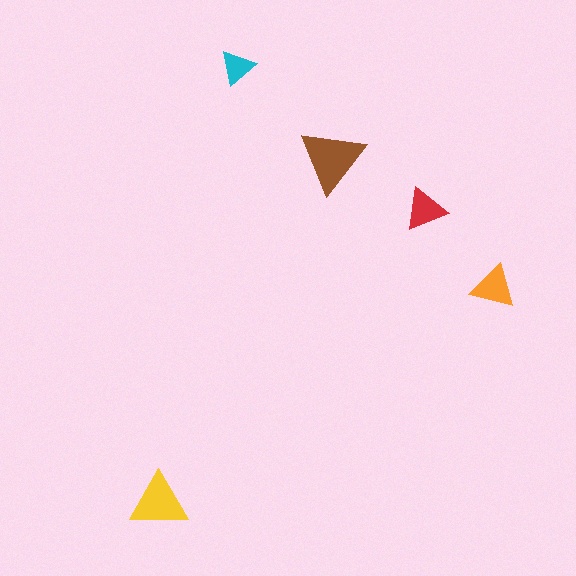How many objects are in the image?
There are 5 objects in the image.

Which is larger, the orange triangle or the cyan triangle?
The orange one.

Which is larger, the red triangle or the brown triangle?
The brown one.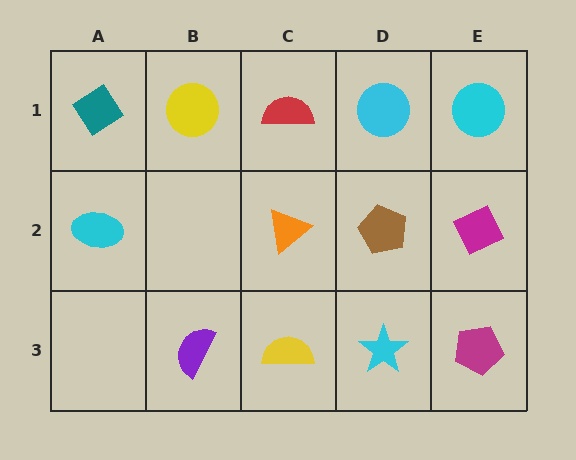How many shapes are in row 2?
4 shapes.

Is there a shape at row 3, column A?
No, that cell is empty.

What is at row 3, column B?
A purple semicircle.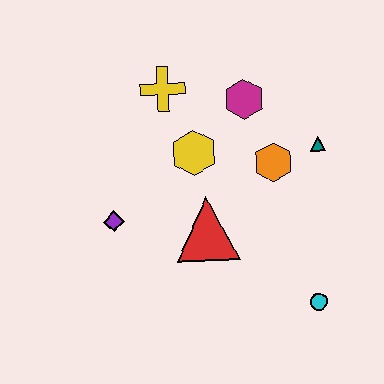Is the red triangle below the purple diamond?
Yes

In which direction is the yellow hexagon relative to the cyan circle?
The yellow hexagon is above the cyan circle.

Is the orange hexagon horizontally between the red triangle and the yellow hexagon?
No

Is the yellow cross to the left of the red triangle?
Yes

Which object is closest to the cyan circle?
The red triangle is closest to the cyan circle.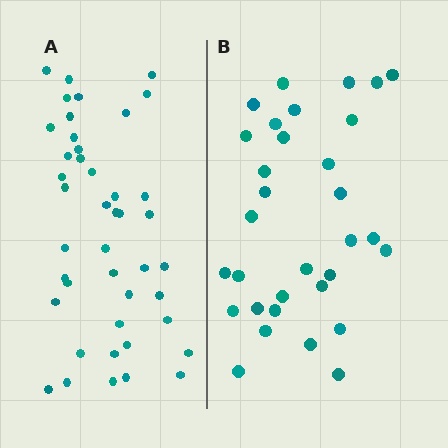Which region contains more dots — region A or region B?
Region A (the left region) has more dots.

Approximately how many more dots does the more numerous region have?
Region A has roughly 12 or so more dots than region B.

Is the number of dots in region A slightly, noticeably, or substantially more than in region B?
Region A has noticeably more, but not dramatically so. The ratio is roughly 1.3 to 1.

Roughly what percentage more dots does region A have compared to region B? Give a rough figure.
About 35% more.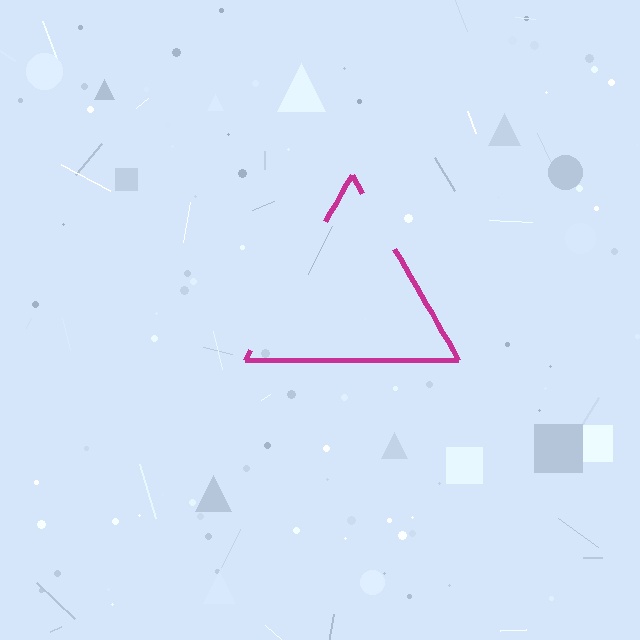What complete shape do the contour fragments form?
The contour fragments form a triangle.